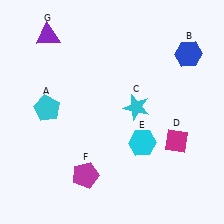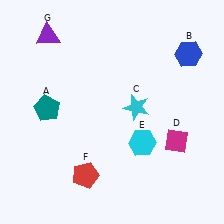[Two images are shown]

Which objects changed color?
A changed from cyan to teal. F changed from magenta to red.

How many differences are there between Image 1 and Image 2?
There are 2 differences between the two images.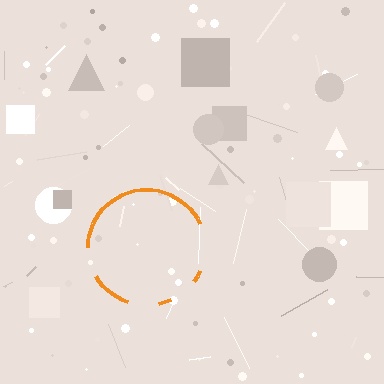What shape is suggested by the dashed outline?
The dashed outline suggests a circle.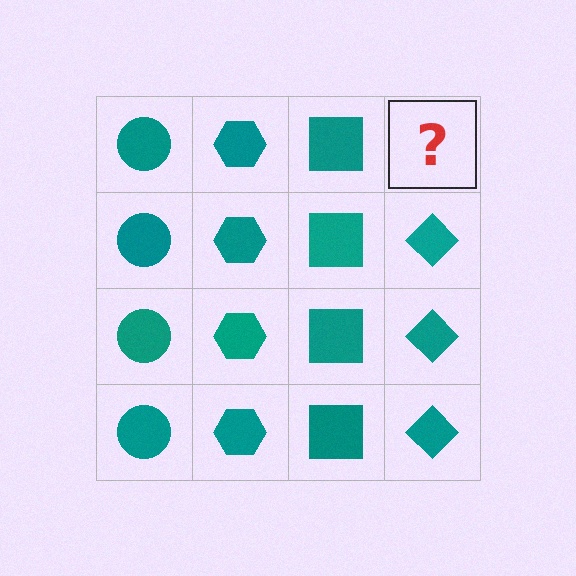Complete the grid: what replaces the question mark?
The question mark should be replaced with a teal diamond.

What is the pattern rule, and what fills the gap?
The rule is that each column has a consistent shape. The gap should be filled with a teal diamond.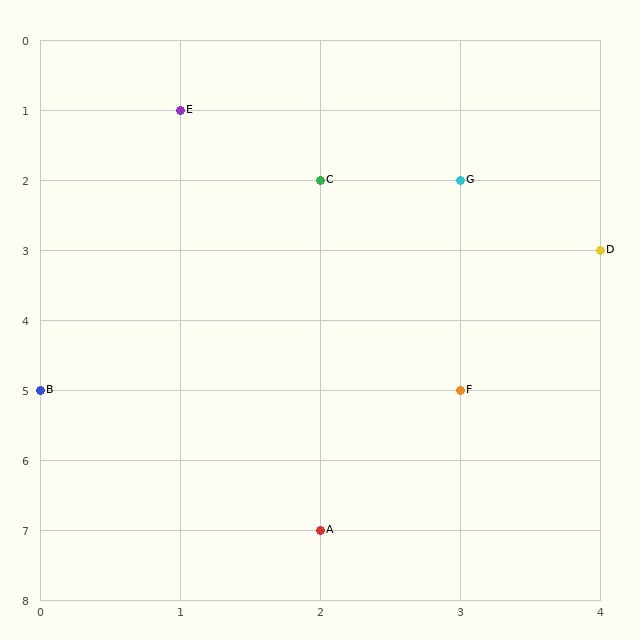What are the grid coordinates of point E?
Point E is at grid coordinates (1, 1).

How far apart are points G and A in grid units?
Points G and A are 1 column and 5 rows apart (about 5.1 grid units diagonally).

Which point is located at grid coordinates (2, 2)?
Point C is at (2, 2).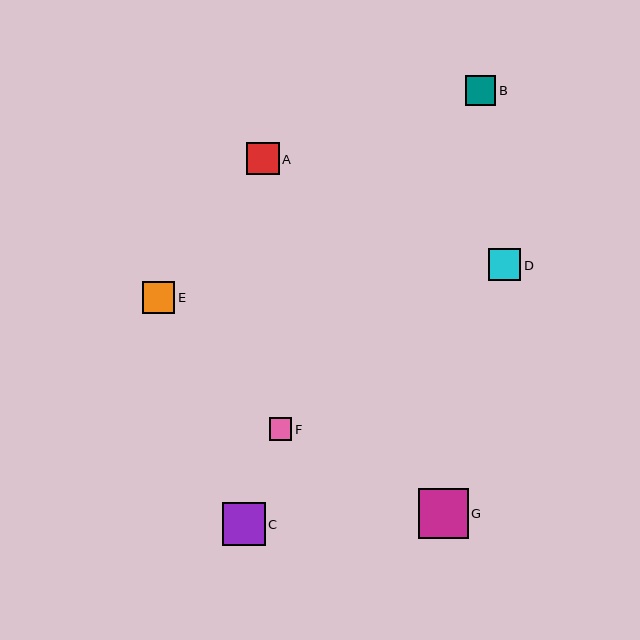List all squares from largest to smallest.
From largest to smallest: G, C, A, D, E, B, F.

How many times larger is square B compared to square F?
Square B is approximately 1.3 times the size of square F.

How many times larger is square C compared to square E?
Square C is approximately 1.4 times the size of square E.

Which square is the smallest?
Square F is the smallest with a size of approximately 23 pixels.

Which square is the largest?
Square G is the largest with a size of approximately 50 pixels.